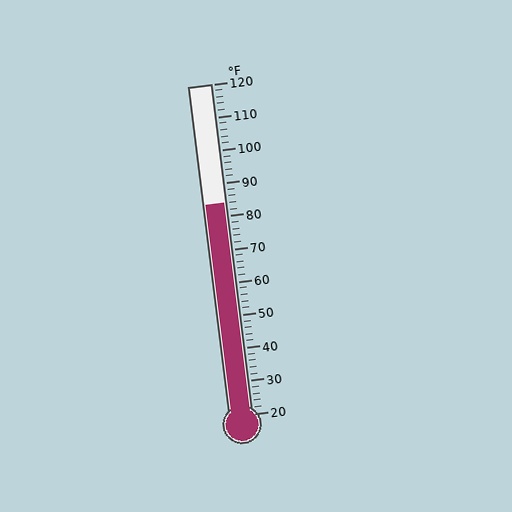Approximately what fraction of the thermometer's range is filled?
The thermometer is filled to approximately 65% of its range.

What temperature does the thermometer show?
The thermometer shows approximately 84°F.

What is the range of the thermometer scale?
The thermometer scale ranges from 20°F to 120°F.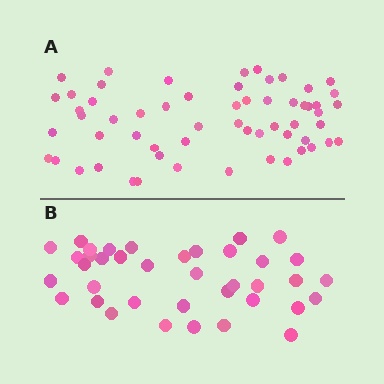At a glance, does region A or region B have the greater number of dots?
Region A (the top region) has more dots.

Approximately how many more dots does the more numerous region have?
Region A has approximately 20 more dots than region B.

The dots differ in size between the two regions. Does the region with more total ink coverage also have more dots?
No. Region B has more total ink coverage because its dots are larger, but region A actually contains more individual dots. Total area can be misleading — the number of items is what matters here.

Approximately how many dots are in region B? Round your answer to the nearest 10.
About 40 dots. (The exact count is 38, which rounds to 40.)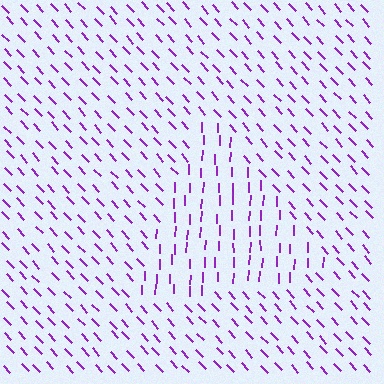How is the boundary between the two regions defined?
The boundary is defined purely by a change in line orientation (approximately 45 degrees difference). All lines are the same color and thickness.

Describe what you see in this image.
The image is filled with small purple line segments. A triangle region in the image has lines oriented differently from the surrounding lines, creating a visible texture boundary.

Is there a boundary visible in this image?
Yes, there is a texture boundary formed by a change in line orientation.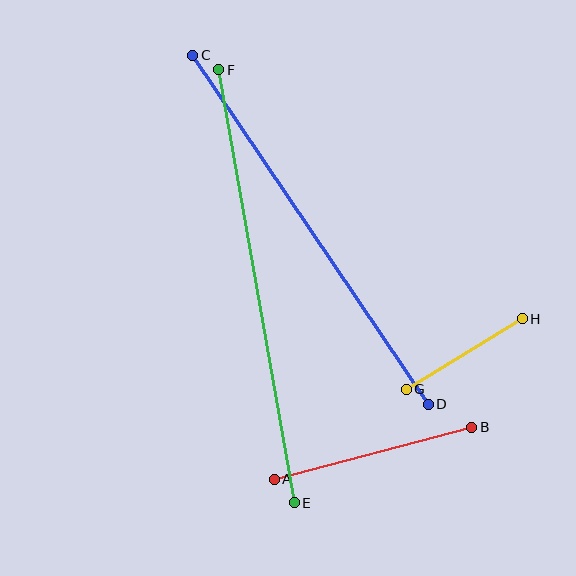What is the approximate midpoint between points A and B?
The midpoint is at approximately (373, 453) pixels.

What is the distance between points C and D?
The distance is approximately 421 pixels.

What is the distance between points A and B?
The distance is approximately 204 pixels.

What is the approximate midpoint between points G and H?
The midpoint is at approximately (464, 354) pixels.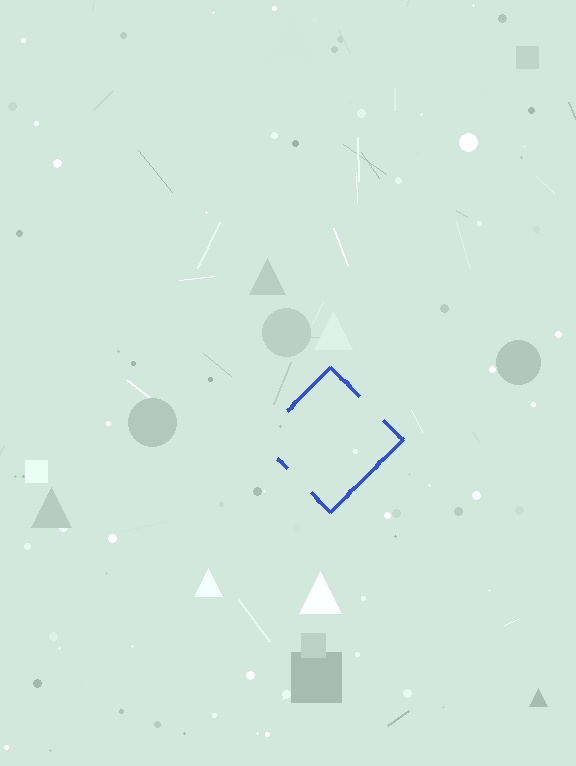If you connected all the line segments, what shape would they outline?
They would outline a diamond.